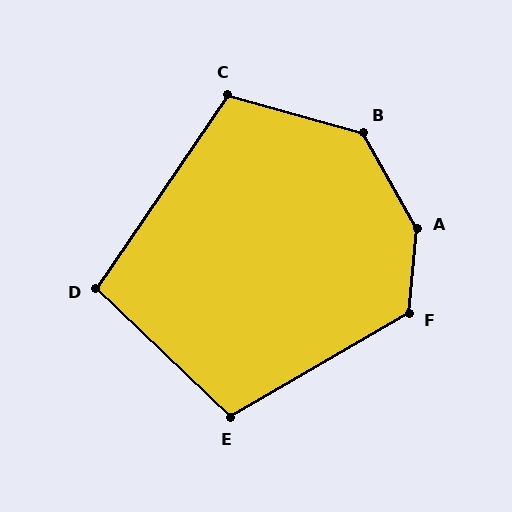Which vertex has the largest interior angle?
A, at approximately 145 degrees.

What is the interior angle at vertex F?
Approximately 126 degrees (obtuse).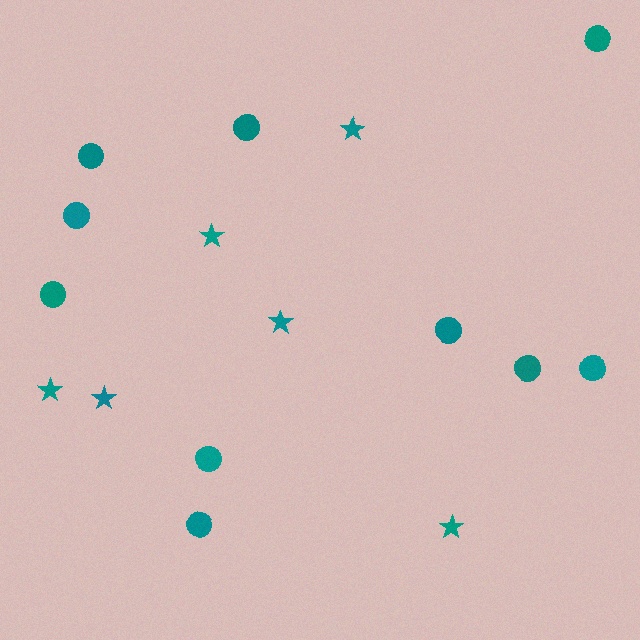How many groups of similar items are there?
There are 2 groups: one group of stars (6) and one group of circles (10).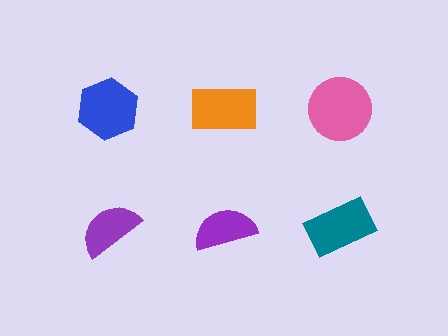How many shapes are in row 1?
3 shapes.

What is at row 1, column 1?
A blue hexagon.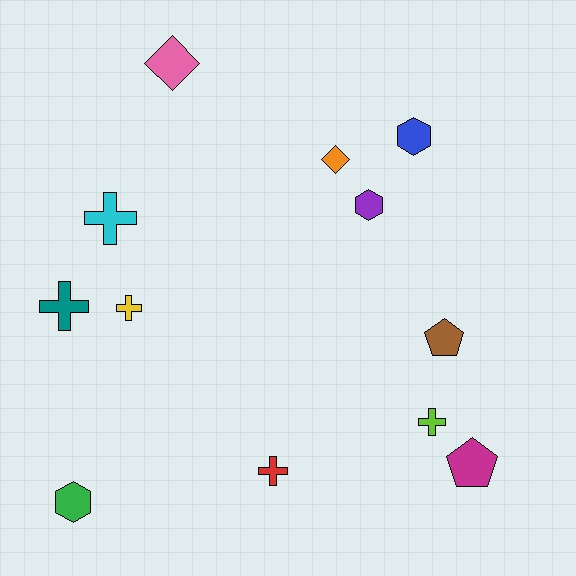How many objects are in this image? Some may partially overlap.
There are 12 objects.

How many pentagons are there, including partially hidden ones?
There are 2 pentagons.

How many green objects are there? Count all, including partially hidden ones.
There is 1 green object.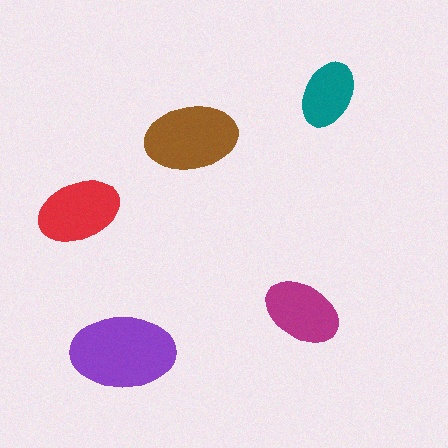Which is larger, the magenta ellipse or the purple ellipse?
The purple one.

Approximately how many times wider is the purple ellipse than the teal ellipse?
About 1.5 times wider.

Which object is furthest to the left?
The red ellipse is leftmost.